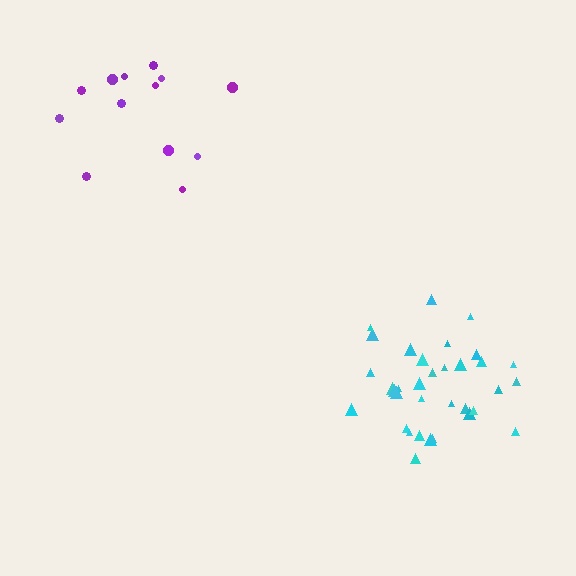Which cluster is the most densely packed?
Cyan.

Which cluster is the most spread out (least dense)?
Purple.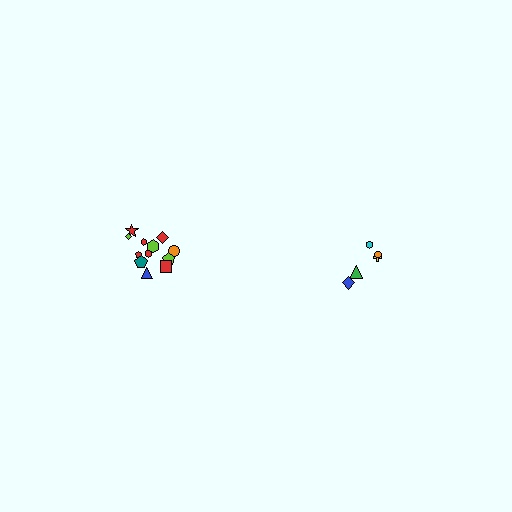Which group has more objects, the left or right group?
The left group.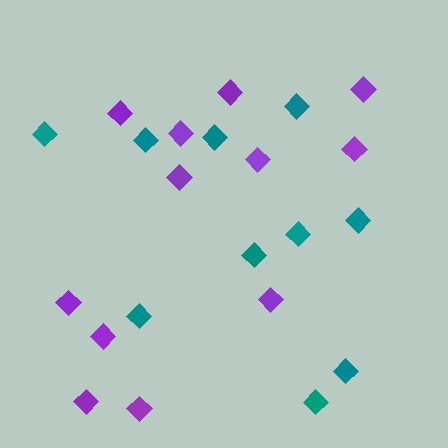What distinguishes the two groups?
There are 2 groups: one group of teal diamonds (10) and one group of purple diamonds (12).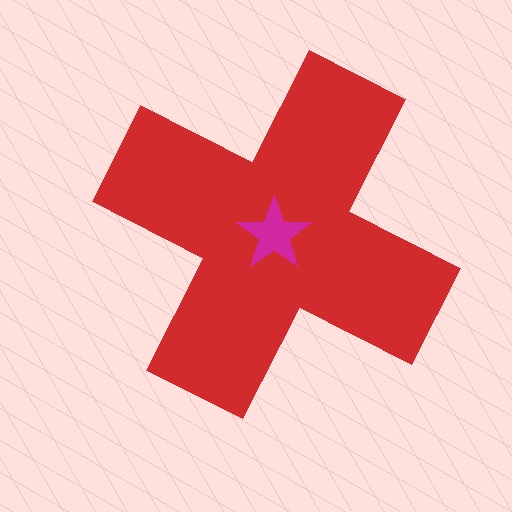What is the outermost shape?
The red cross.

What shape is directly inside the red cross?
The magenta star.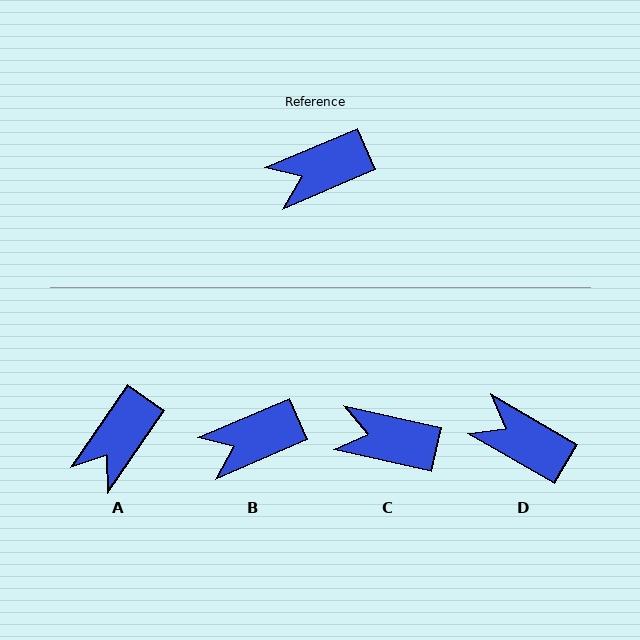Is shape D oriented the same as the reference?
No, it is off by about 53 degrees.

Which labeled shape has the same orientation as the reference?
B.